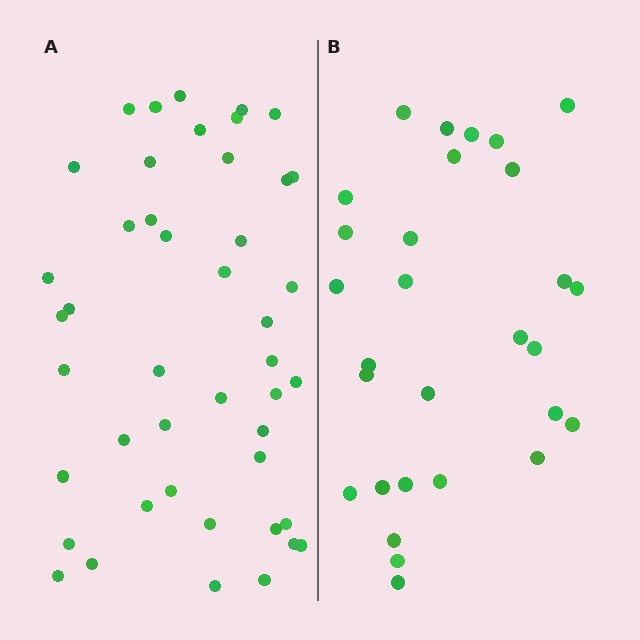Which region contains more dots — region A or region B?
Region A (the left region) has more dots.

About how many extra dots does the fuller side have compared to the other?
Region A has approximately 15 more dots than region B.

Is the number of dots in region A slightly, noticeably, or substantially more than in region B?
Region A has substantially more. The ratio is roughly 1.6 to 1.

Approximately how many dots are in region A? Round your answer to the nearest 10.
About 40 dots. (The exact count is 45, which rounds to 40.)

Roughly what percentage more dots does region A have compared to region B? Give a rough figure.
About 55% more.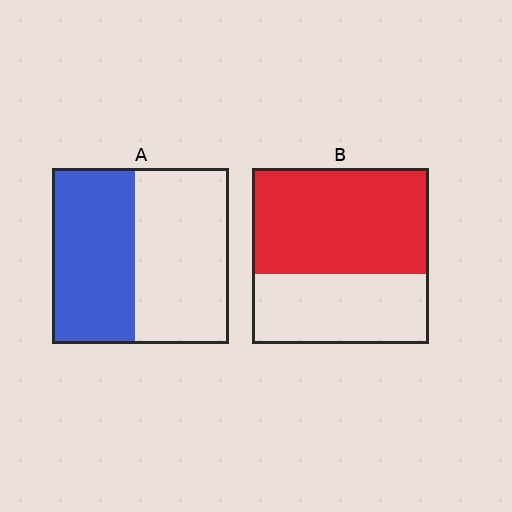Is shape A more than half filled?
Roughly half.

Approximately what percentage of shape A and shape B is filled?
A is approximately 45% and B is approximately 60%.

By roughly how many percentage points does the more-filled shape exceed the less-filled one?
By roughly 15 percentage points (B over A).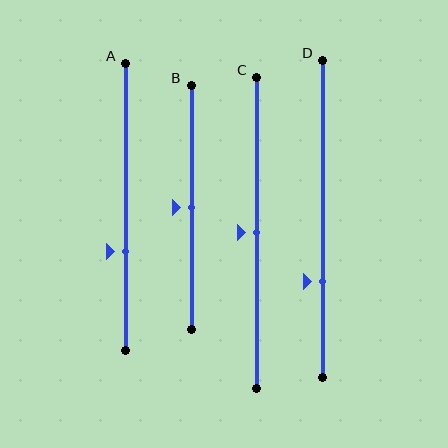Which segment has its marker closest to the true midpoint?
Segment B has its marker closest to the true midpoint.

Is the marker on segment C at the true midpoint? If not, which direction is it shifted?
Yes, the marker on segment C is at the true midpoint.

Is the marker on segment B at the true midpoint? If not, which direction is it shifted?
Yes, the marker on segment B is at the true midpoint.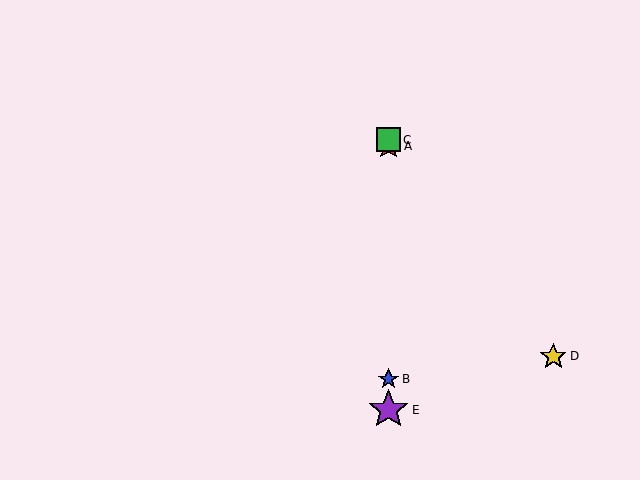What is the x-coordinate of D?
Object D is at x≈553.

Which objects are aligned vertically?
Objects A, B, C, E are aligned vertically.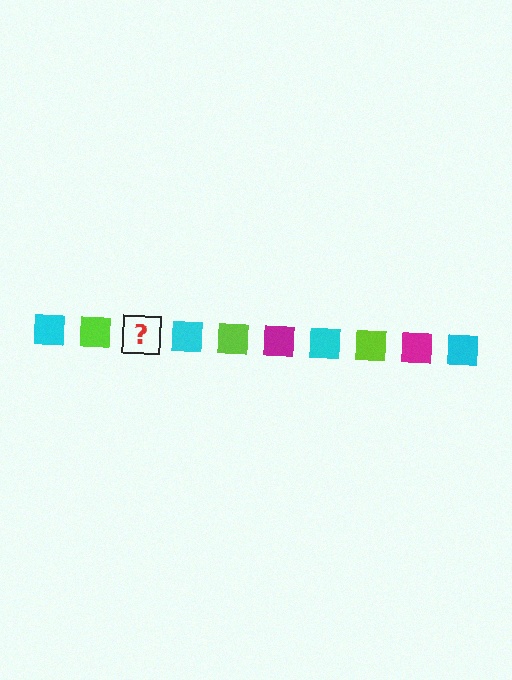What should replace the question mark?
The question mark should be replaced with a magenta square.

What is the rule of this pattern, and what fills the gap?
The rule is that the pattern cycles through cyan, lime, magenta squares. The gap should be filled with a magenta square.